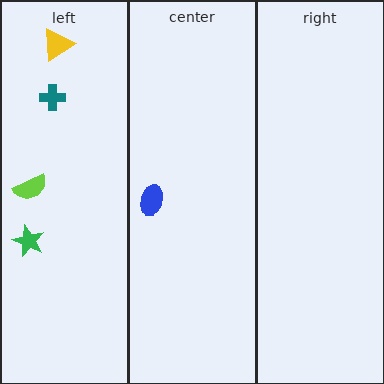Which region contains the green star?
The left region.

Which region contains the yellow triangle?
The left region.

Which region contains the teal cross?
The left region.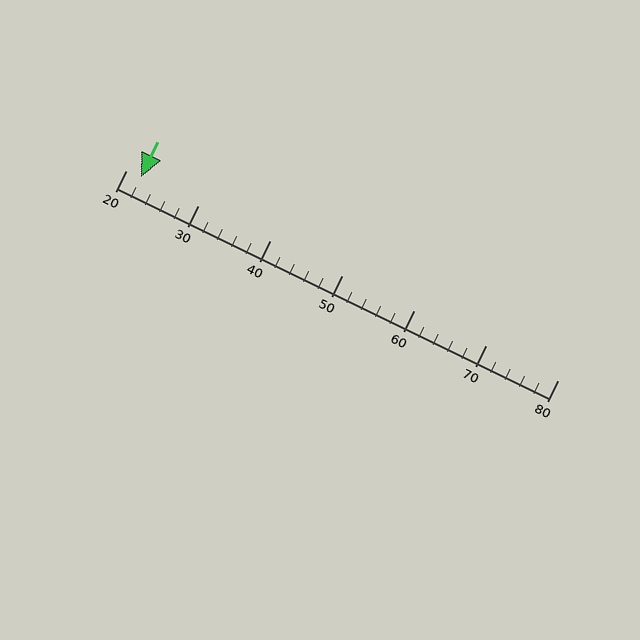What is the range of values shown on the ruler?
The ruler shows values from 20 to 80.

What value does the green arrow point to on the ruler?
The green arrow points to approximately 22.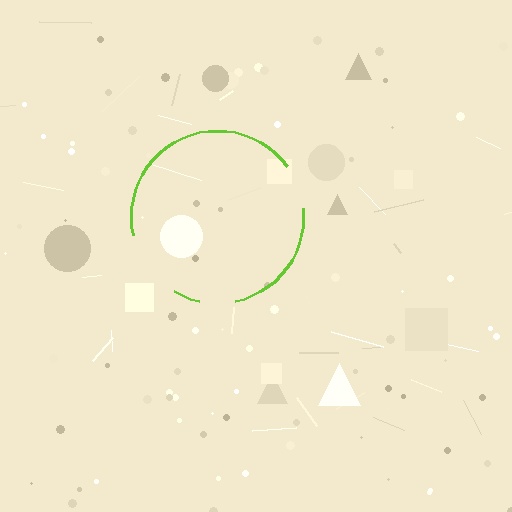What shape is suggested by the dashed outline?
The dashed outline suggests a circle.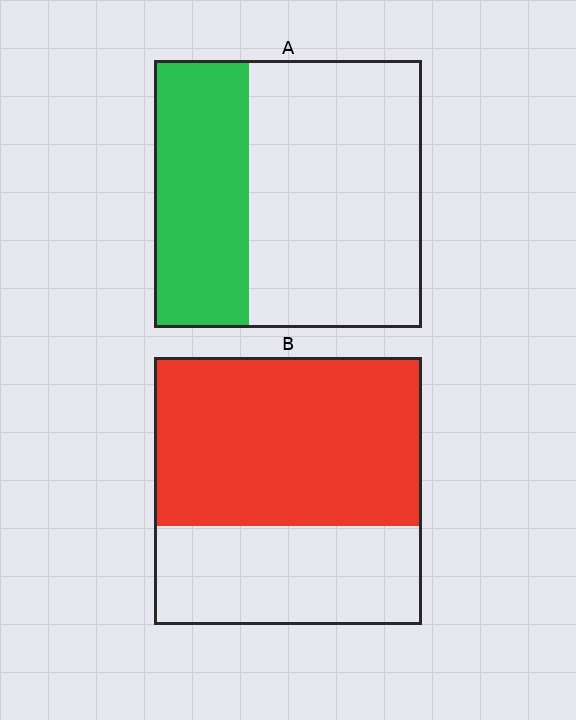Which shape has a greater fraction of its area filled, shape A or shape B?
Shape B.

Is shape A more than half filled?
No.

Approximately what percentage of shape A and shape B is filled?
A is approximately 35% and B is approximately 65%.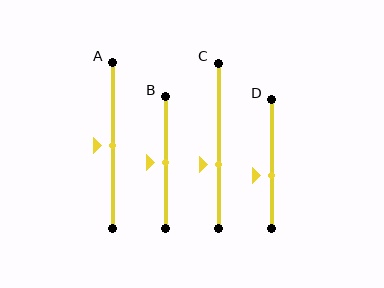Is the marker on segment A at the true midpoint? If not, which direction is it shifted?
Yes, the marker on segment A is at the true midpoint.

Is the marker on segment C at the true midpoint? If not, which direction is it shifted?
No, the marker on segment C is shifted downward by about 11% of the segment length.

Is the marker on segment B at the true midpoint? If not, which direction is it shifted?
Yes, the marker on segment B is at the true midpoint.